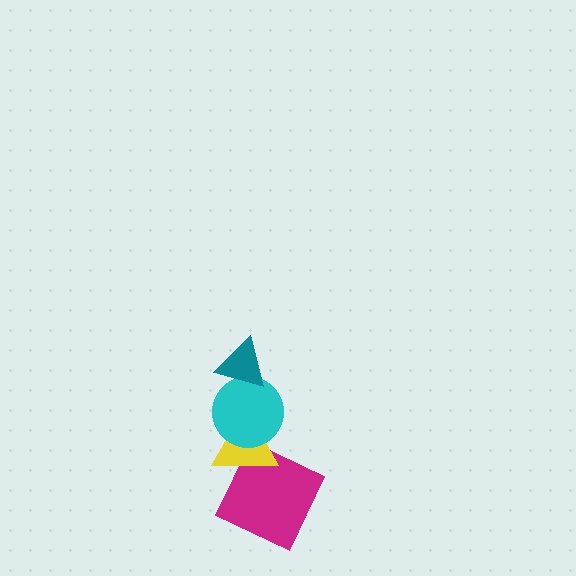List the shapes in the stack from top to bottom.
From top to bottom: the teal triangle, the cyan circle, the yellow triangle, the magenta square.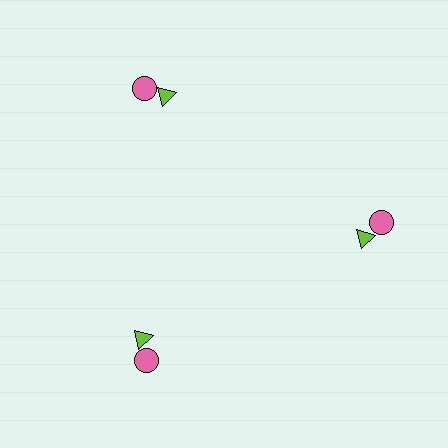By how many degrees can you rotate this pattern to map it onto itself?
The pattern maps onto itself every 120 degrees of rotation.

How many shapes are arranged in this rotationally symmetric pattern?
There are 6 shapes, arranged in 3 groups of 2.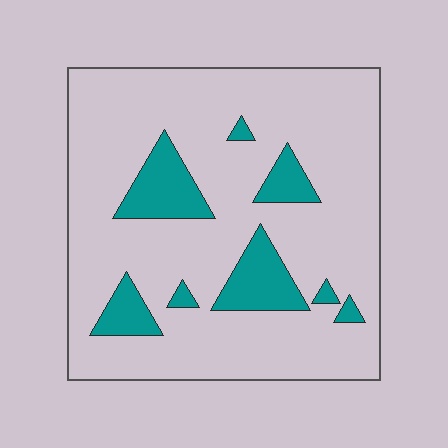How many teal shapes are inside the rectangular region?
8.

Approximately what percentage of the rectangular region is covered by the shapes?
Approximately 15%.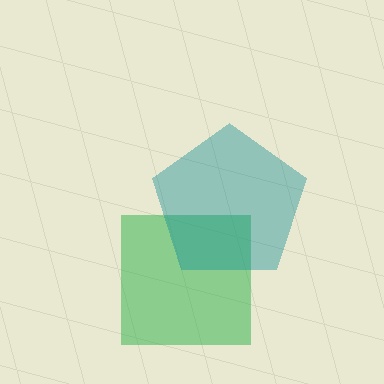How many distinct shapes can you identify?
There are 2 distinct shapes: a green square, a teal pentagon.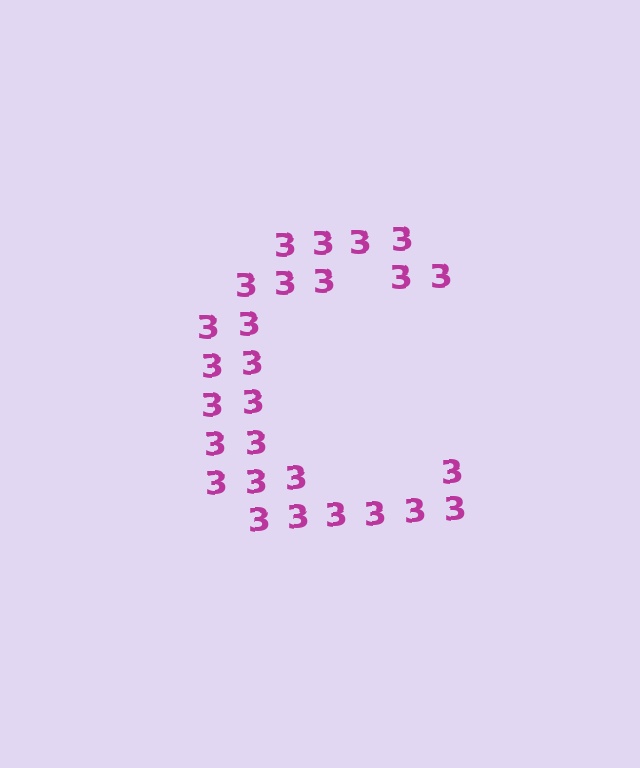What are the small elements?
The small elements are digit 3's.